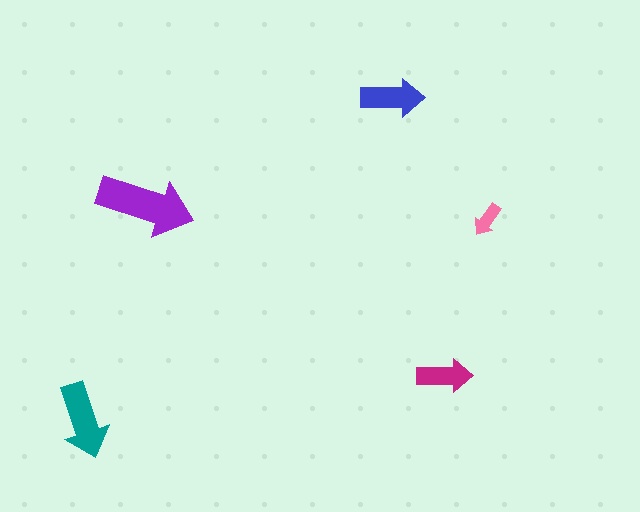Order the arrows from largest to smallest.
the purple one, the teal one, the blue one, the magenta one, the pink one.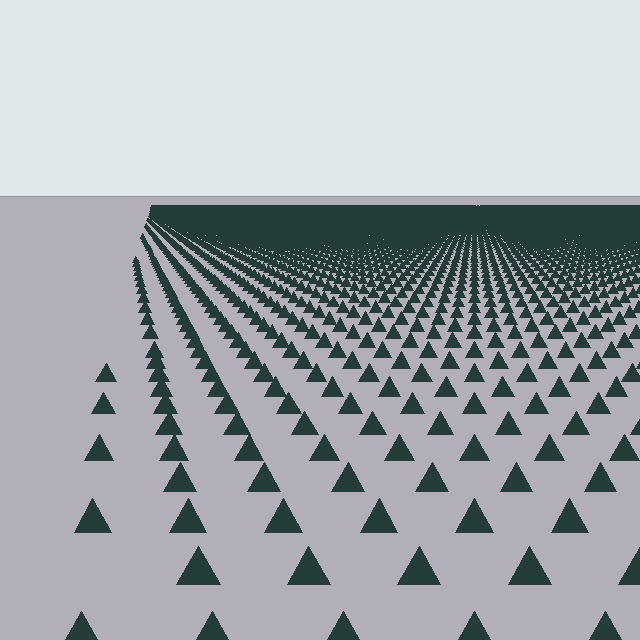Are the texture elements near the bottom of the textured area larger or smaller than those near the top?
Larger. Near the bottom, elements are closer to the viewer and appear at a bigger on-screen size.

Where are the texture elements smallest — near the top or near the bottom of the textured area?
Near the top.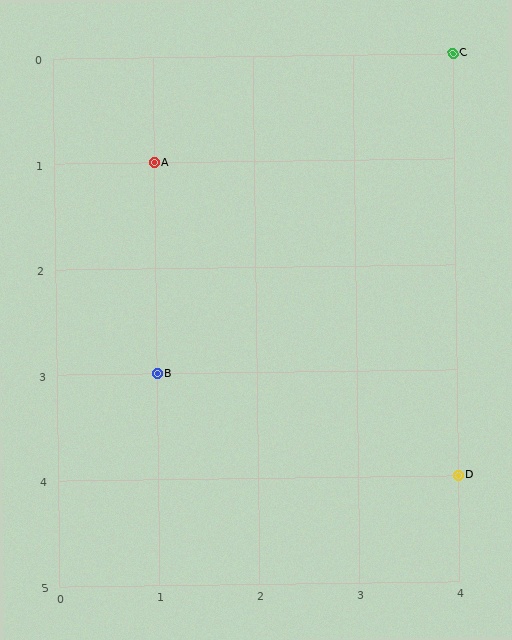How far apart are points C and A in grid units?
Points C and A are 3 columns and 1 row apart (about 3.2 grid units diagonally).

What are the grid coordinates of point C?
Point C is at grid coordinates (4, 0).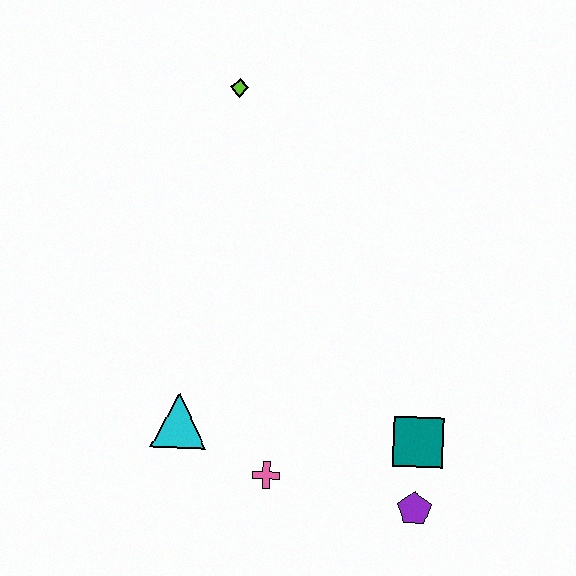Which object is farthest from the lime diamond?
The purple pentagon is farthest from the lime diamond.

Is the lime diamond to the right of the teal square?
No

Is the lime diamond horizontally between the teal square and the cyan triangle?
Yes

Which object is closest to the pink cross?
The cyan triangle is closest to the pink cross.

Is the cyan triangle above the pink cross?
Yes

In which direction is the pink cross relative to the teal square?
The pink cross is to the left of the teal square.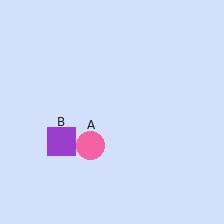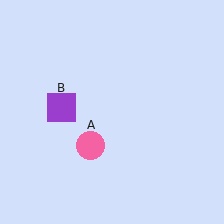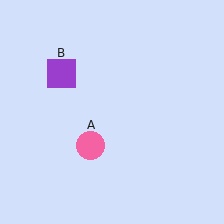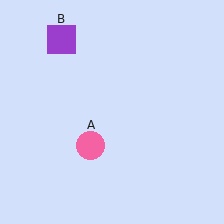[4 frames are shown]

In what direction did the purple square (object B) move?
The purple square (object B) moved up.